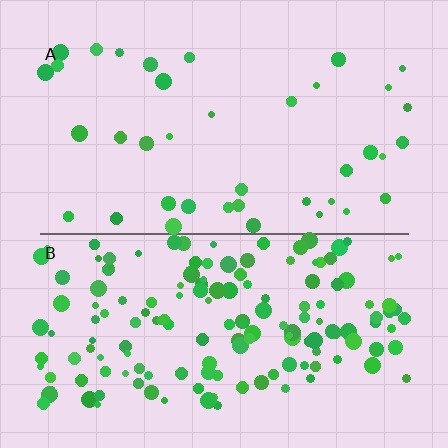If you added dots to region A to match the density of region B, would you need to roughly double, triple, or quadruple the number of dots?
Approximately quadruple.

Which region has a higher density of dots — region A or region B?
B (the bottom).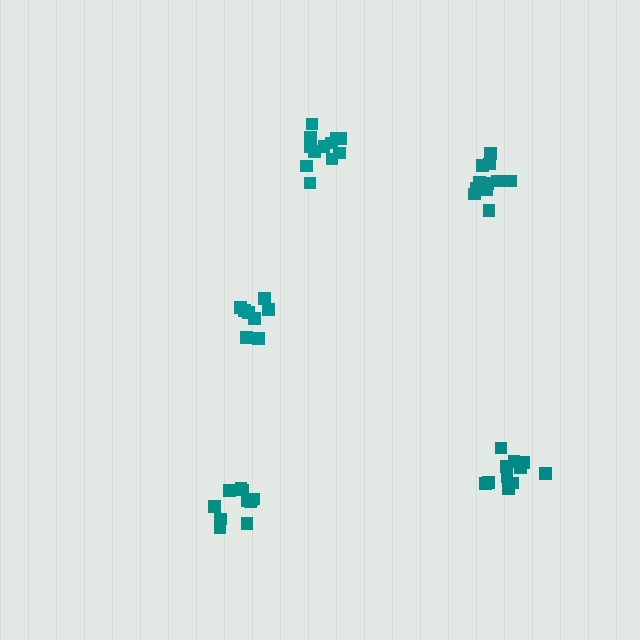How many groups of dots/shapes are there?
There are 5 groups.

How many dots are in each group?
Group 1: 12 dots, Group 2: 11 dots, Group 3: 12 dots, Group 4: 11 dots, Group 5: 8 dots (54 total).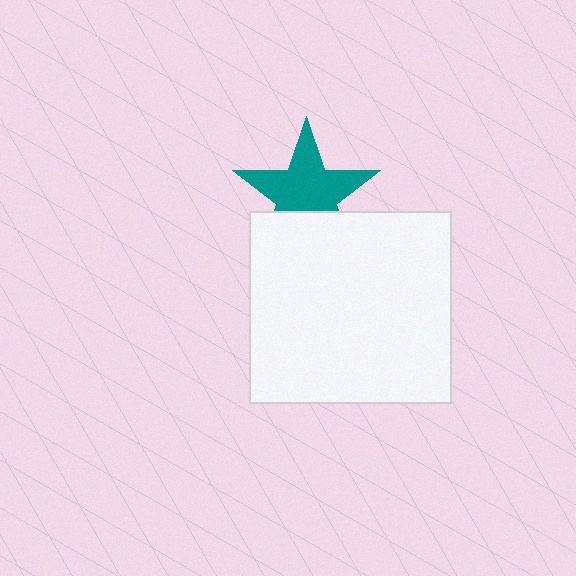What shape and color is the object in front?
The object in front is a white rectangle.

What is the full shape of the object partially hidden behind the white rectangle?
The partially hidden object is a teal star.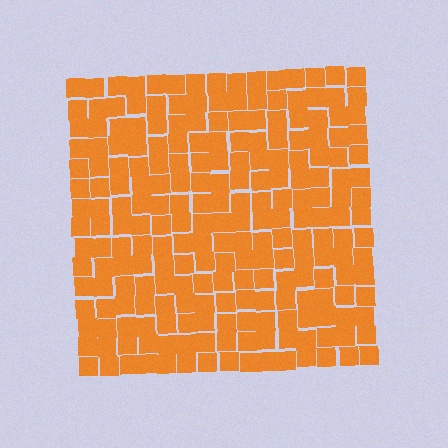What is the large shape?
The large shape is a square.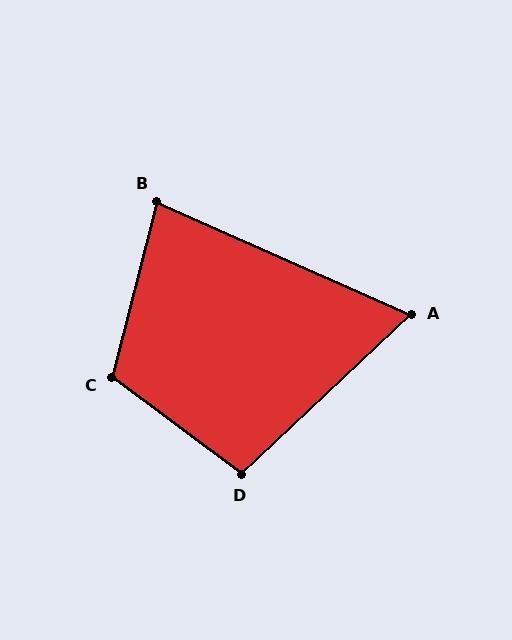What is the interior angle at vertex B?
Approximately 80 degrees (acute).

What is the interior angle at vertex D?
Approximately 100 degrees (obtuse).